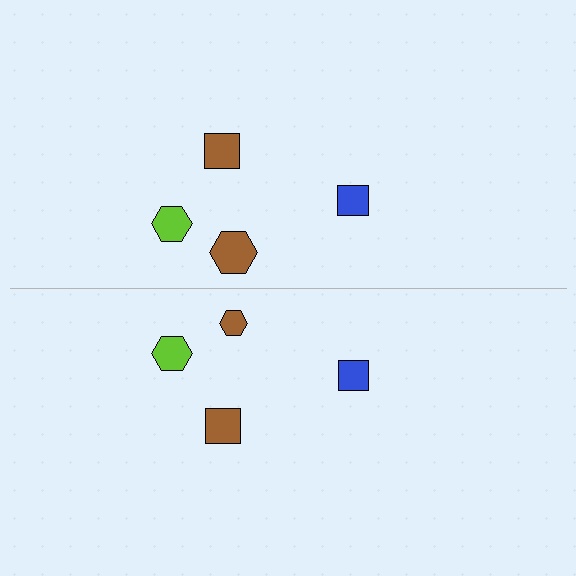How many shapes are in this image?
There are 8 shapes in this image.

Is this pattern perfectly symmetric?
No, the pattern is not perfectly symmetric. The brown hexagon on the bottom side has a different size than its mirror counterpart.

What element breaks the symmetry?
The brown hexagon on the bottom side has a different size than its mirror counterpart.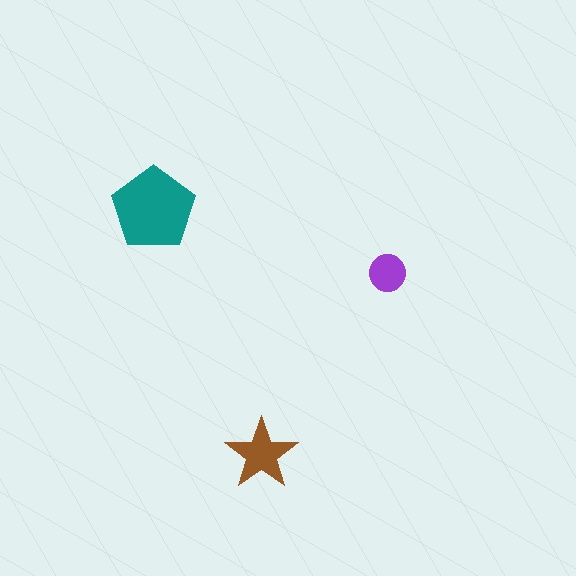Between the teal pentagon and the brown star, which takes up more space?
The teal pentagon.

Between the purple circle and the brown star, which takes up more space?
The brown star.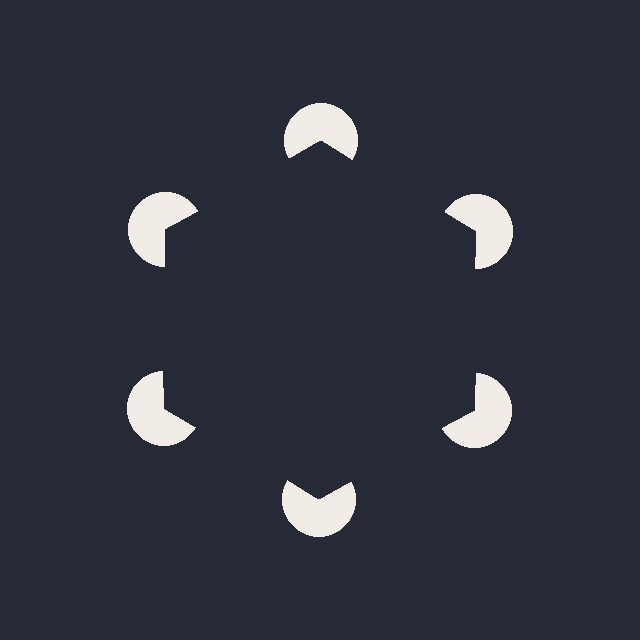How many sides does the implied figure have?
6 sides.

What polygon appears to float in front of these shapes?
An illusory hexagon — its edges are inferred from the aligned wedge cuts in the pac-man discs, not physically drawn.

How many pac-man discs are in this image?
There are 6 — one at each vertex of the illusory hexagon.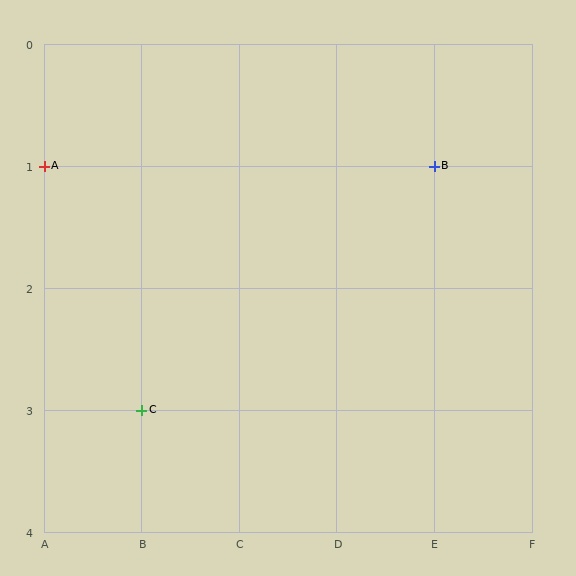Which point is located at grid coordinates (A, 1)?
Point A is at (A, 1).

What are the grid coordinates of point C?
Point C is at grid coordinates (B, 3).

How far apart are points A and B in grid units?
Points A and B are 4 columns apart.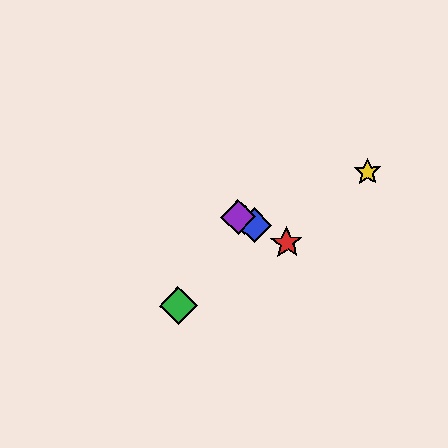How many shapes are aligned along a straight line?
3 shapes (the red star, the blue diamond, the purple diamond) are aligned along a straight line.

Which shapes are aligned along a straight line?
The red star, the blue diamond, the purple diamond are aligned along a straight line.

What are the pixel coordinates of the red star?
The red star is at (287, 243).